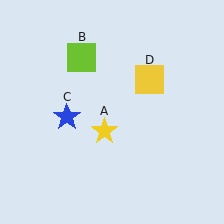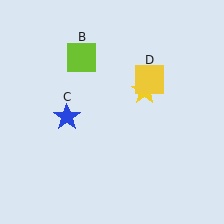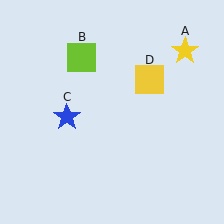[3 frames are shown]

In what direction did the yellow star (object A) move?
The yellow star (object A) moved up and to the right.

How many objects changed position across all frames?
1 object changed position: yellow star (object A).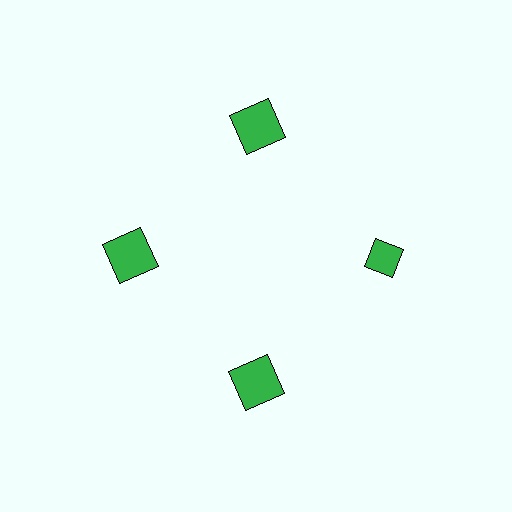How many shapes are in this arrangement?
There are 4 shapes arranged in a ring pattern.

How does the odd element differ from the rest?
It has a different shape: diamond instead of square.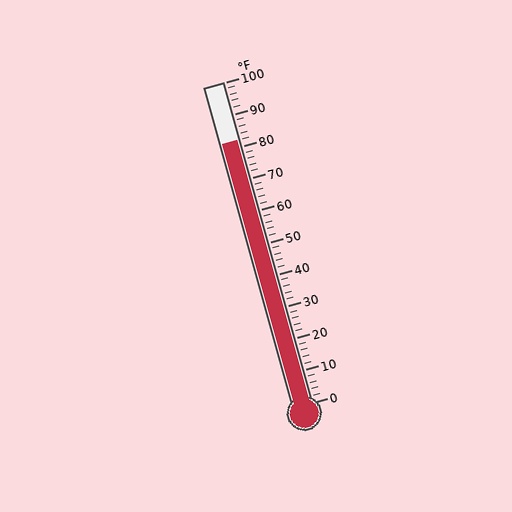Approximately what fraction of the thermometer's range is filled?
The thermometer is filled to approximately 80% of its range.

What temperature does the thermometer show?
The thermometer shows approximately 82°F.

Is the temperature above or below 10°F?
The temperature is above 10°F.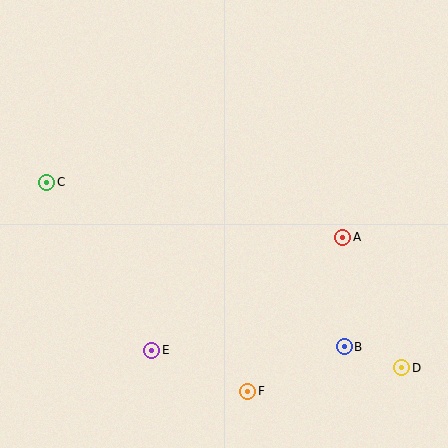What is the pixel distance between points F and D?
The distance between F and D is 156 pixels.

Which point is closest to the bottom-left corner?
Point E is closest to the bottom-left corner.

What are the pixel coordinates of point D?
Point D is at (402, 368).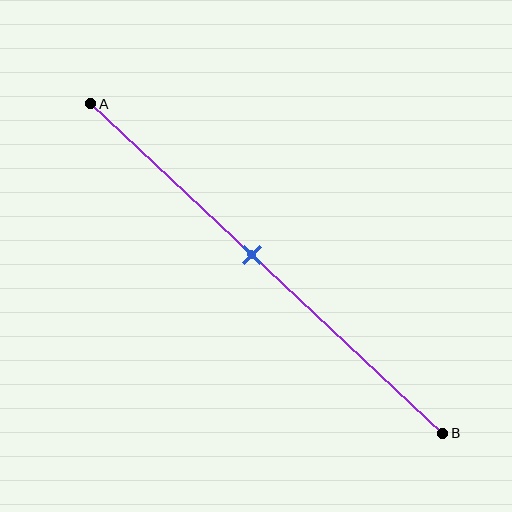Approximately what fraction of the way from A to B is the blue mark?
The blue mark is approximately 45% of the way from A to B.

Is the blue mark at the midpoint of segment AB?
No, the mark is at about 45% from A, not at the 50% midpoint.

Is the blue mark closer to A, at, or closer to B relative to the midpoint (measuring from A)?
The blue mark is closer to point A than the midpoint of segment AB.